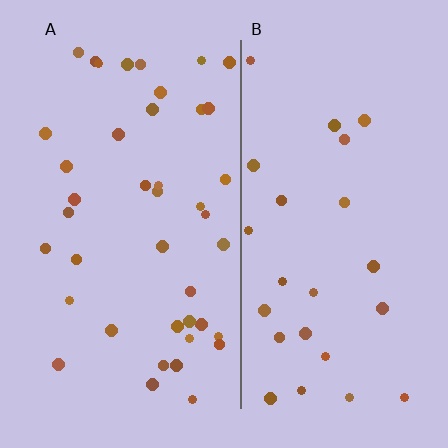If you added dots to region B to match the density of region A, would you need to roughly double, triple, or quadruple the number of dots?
Approximately double.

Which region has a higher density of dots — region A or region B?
A (the left).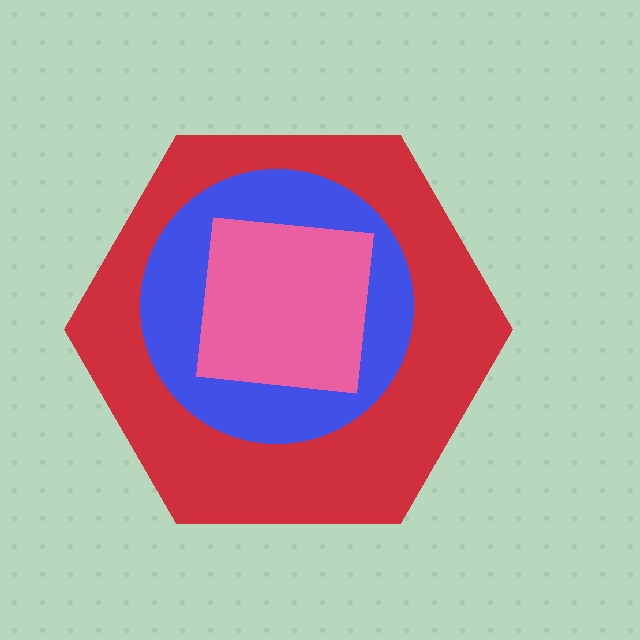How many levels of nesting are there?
3.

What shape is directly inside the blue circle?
The pink square.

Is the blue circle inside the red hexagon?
Yes.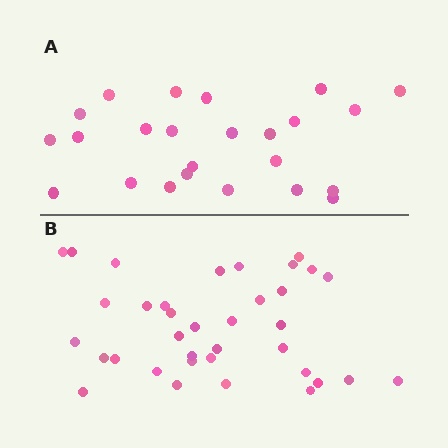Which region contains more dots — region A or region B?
Region B (the bottom region) has more dots.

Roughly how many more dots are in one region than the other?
Region B has roughly 12 or so more dots than region A.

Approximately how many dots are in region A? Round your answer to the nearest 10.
About 20 dots. (The exact count is 24, which rounds to 20.)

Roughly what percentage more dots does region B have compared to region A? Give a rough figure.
About 50% more.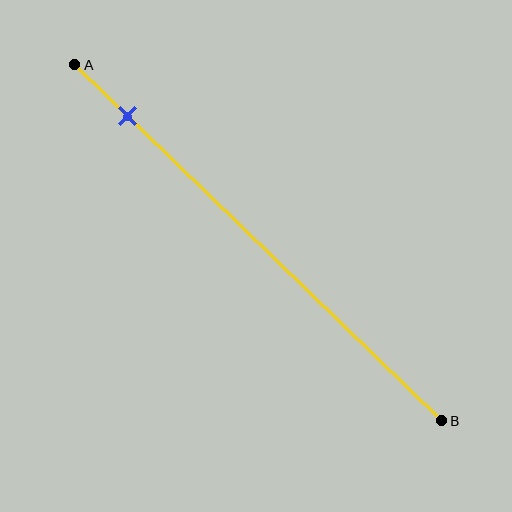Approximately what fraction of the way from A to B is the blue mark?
The blue mark is approximately 15% of the way from A to B.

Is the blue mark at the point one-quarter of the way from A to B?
No, the mark is at about 15% from A, not at the 25% one-quarter point.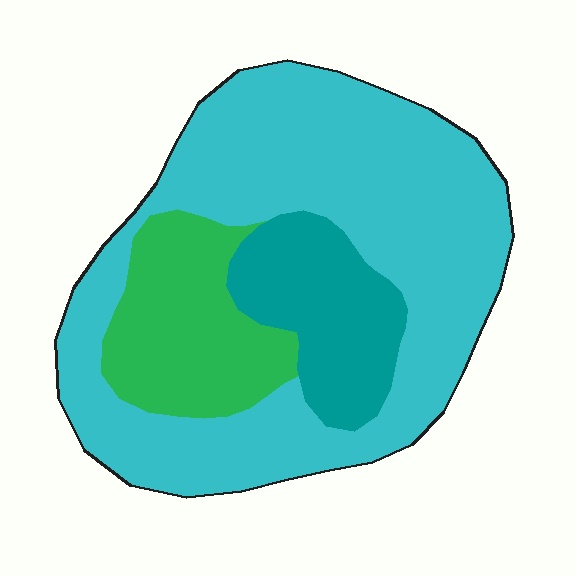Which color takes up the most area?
Cyan, at roughly 65%.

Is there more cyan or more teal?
Cyan.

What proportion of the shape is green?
Green takes up about one fifth (1/5) of the shape.